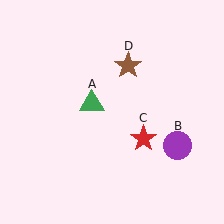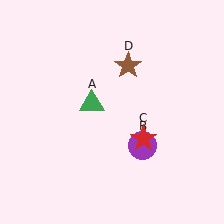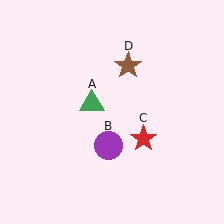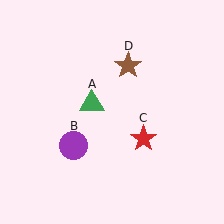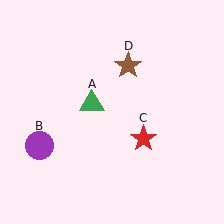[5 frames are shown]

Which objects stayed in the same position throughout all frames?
Green triangle (object A) and red star (object C) and brown star (object D) remained stationary.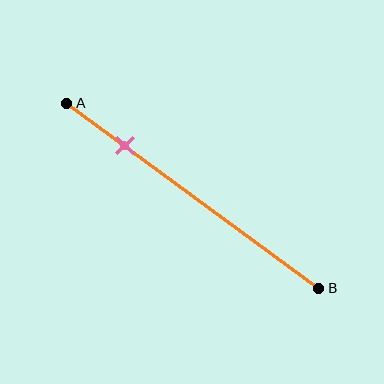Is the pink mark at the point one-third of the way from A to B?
No, the mark is at about 25% from A, not at the 33% one-third point.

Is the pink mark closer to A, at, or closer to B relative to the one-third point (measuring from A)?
The pink mark is closer to point A than the one-third point of segment AB.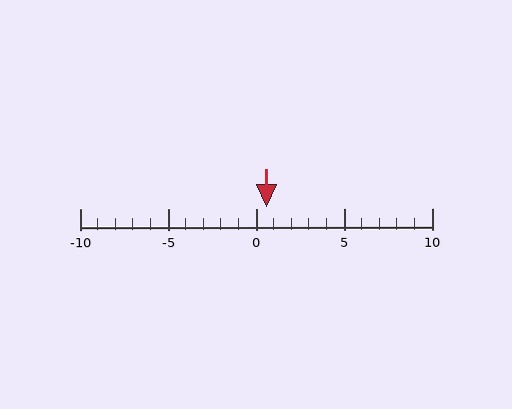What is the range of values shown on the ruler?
The ruler shows values from -10 to 10.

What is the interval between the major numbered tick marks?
The major tick marks are spaced 5 units apart.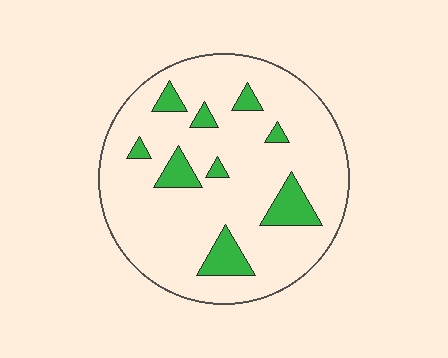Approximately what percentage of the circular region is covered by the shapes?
Approximately 15%.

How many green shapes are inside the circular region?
9.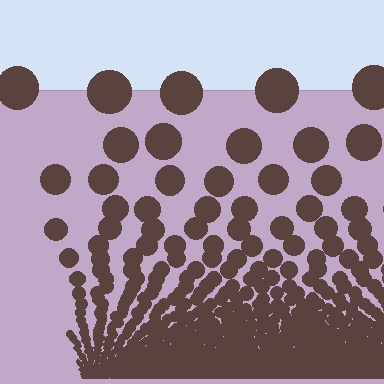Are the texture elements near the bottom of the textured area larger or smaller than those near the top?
Smaller. The gradient is inverted — elements near the bottom are smaller and denser.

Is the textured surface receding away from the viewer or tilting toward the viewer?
The surface appears to tilt toward the viewer. Texture elements get larger and sparser toward the top.